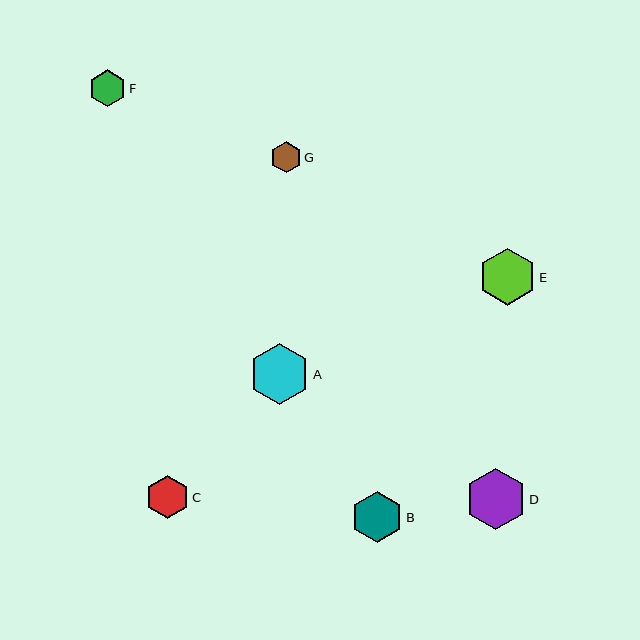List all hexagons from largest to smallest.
From largest to smallest: D, A, E, B, C, F, G.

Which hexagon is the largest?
Hexagon D is the largest with a size of approximately 61 pixels.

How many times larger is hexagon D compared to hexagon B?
Hexagon D is approximately 1.2 times the size of hexagon B.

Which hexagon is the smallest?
Hexagon G is the smallest with a size of approximately 31 pixels.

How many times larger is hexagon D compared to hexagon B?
Hexagon D is approximately 1.2 times the size of hexagon B.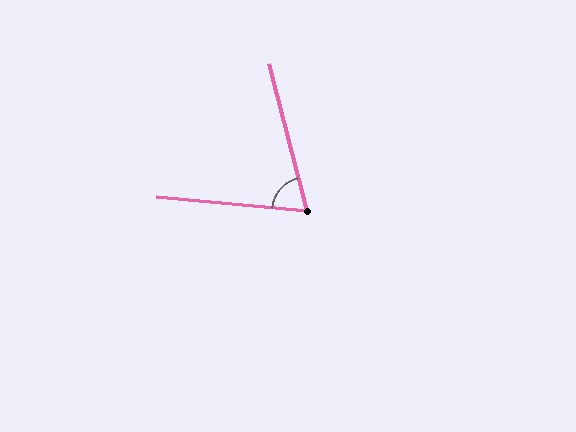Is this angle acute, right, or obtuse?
It is acute.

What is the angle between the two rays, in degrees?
Approximately 71 degrees.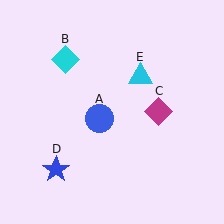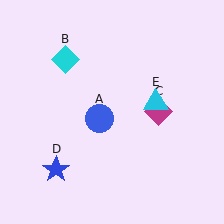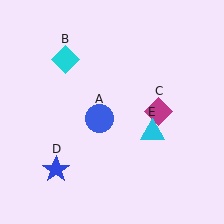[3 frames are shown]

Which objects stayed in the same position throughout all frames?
Blue circle (object A) and cyan diamond (object B) and magenta diamond (object C) and blue star (object D) remained stationary.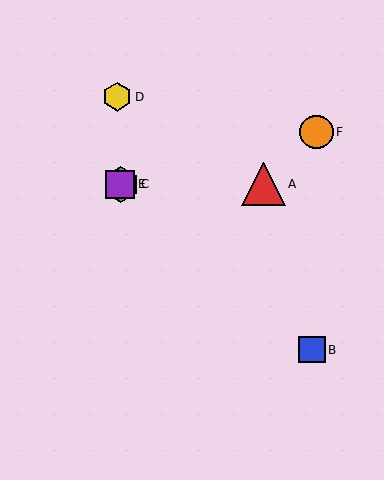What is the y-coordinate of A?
Object A is at y≈184.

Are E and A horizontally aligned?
Yes, both are at y≈184.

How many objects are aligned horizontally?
3 objects (A, C, E) are aligned horizontally.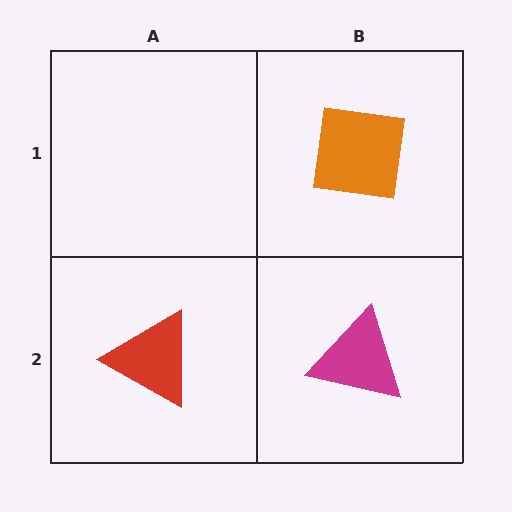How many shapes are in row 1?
1 shape.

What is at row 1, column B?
An orange square.